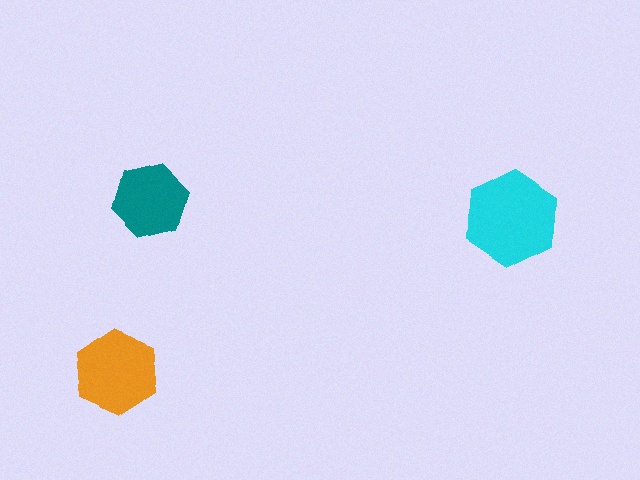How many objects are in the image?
There are 3 objects in the image.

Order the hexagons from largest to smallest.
the cyan one, the orange one, the teal one.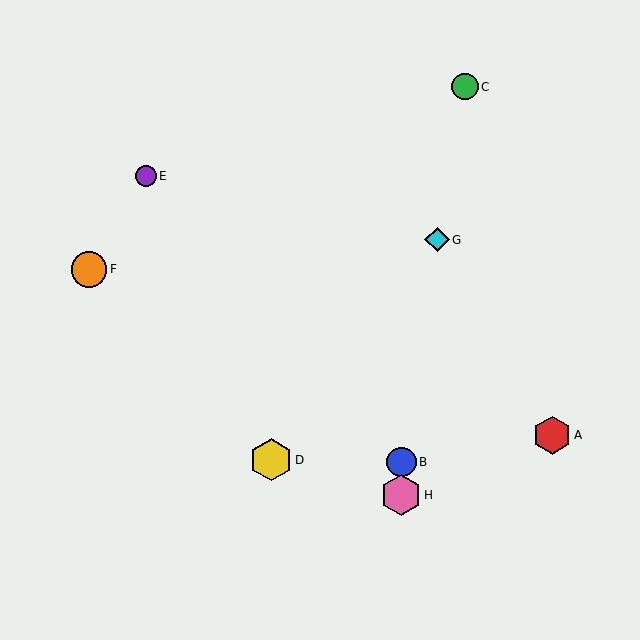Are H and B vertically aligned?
Yes, both are at x≈401.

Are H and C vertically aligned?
No, H is at x≈401 and C is at x≈465.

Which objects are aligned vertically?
Objects B, H are aligned vertically.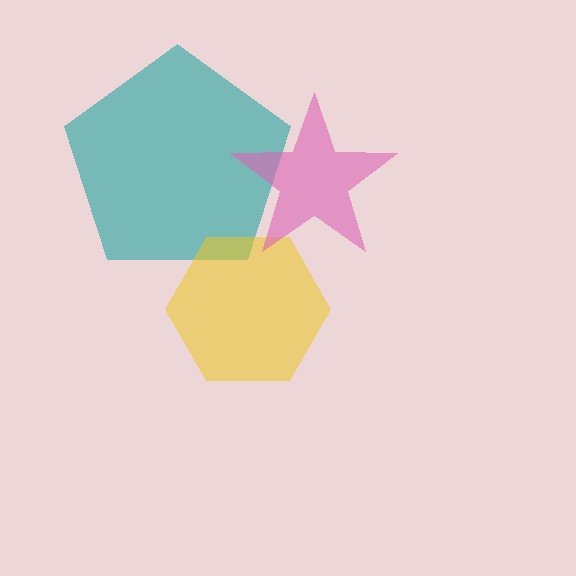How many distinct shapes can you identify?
There are 3 distinct shapes: a teal pentagon, a yellow hexagon, a pink star.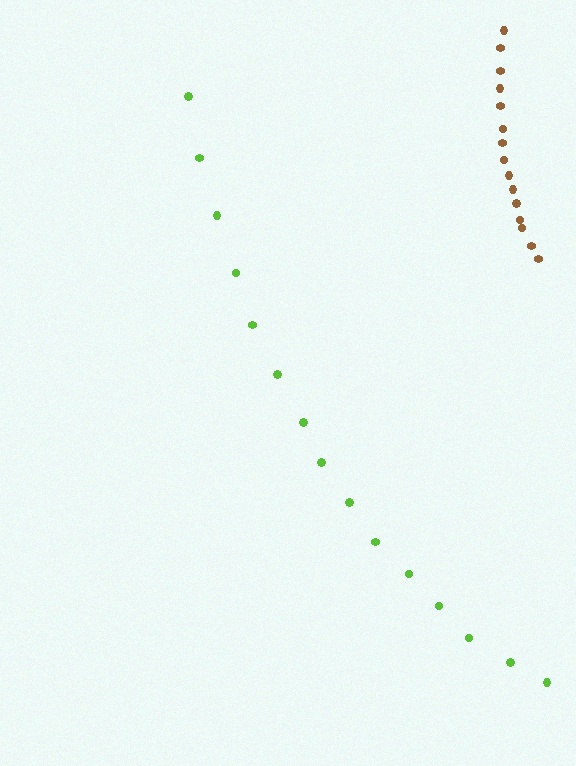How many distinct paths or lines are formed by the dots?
There are 2 distinct paths.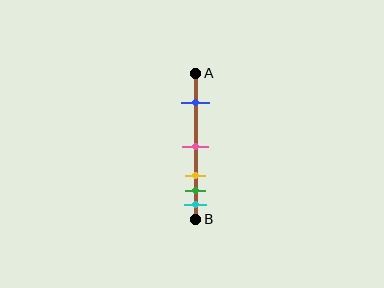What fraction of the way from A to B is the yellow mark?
The yellow mark is approximately 70% (0.7) of the way from A to B.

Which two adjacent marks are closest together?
The green and cyan marks are the closest adjacent pair.